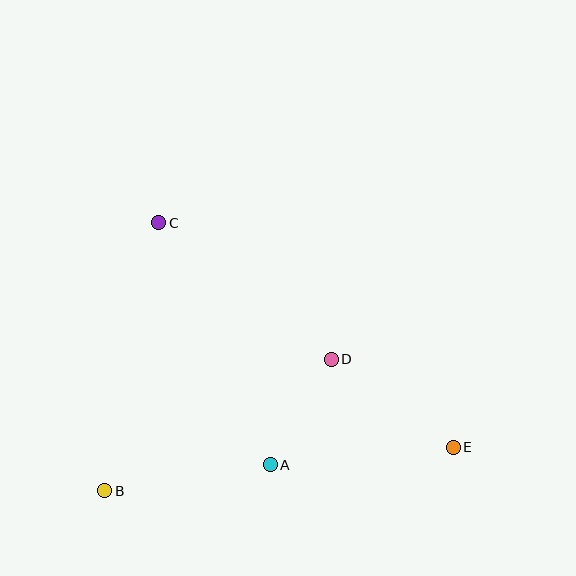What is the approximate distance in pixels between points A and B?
The distance between A and B is approximately 167 pixels.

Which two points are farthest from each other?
Points C and E are farthest from each other.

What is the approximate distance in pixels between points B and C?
The distance between B and C is approximately 273 pixels.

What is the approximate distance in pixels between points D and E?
The distance between D and E is approximately 151 pixels.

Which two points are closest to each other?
Points A and D are closest to each other.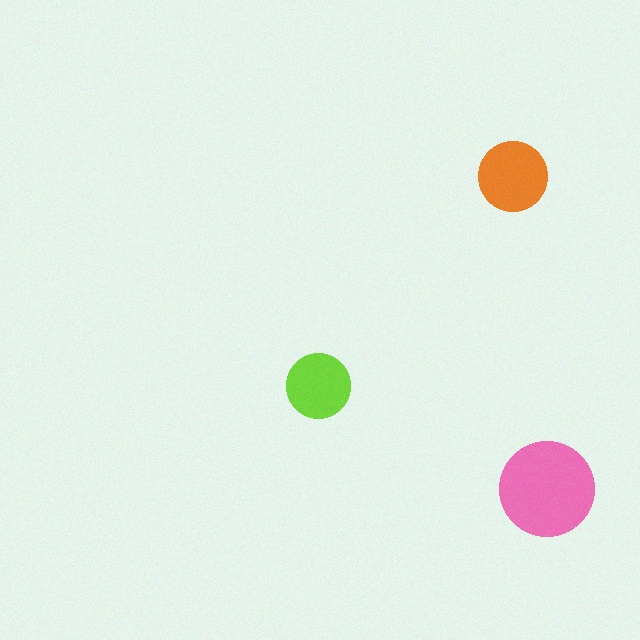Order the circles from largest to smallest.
the pink one, the orange one, the lime one.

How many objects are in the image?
There are 3 objects in the image.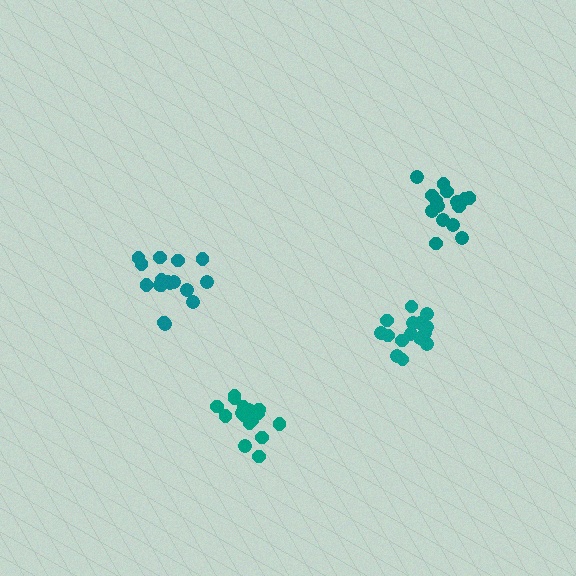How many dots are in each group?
Group 1: 17 dots, Group 2: 17 dots, Group 3: 15 dots, Group 4: 15 dots (64 total).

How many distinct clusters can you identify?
There are 4 distinct clusters.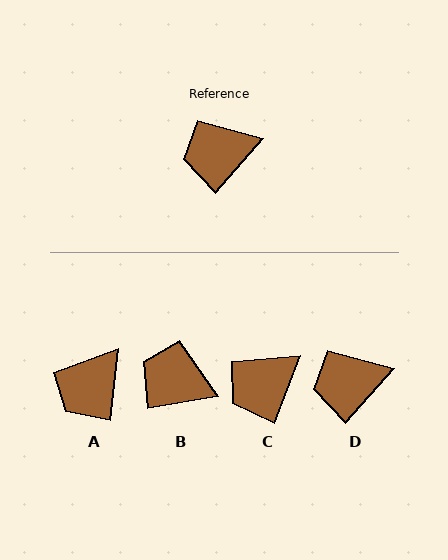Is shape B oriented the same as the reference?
No, it is off by about 39 degrees.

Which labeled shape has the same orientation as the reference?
D.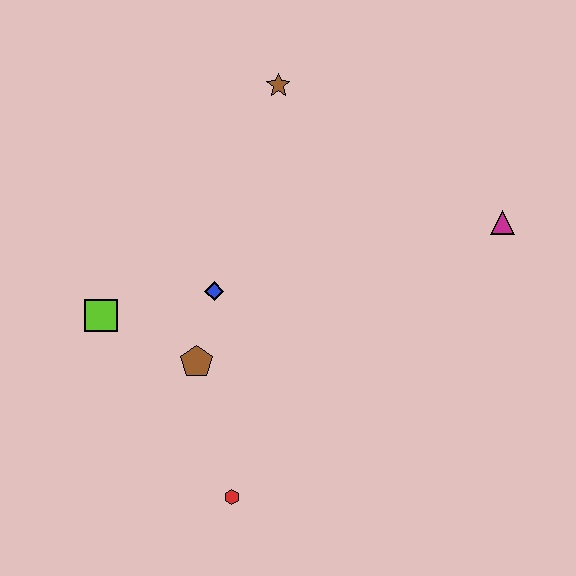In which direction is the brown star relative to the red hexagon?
The brown star is above the red hexagon.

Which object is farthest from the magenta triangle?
The lime square is farthest from the magenta triangle.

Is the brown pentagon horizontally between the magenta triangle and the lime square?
Yes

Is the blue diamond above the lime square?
Yes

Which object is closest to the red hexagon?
The brown pentagon is closest to the red hexagon.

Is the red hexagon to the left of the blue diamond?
No